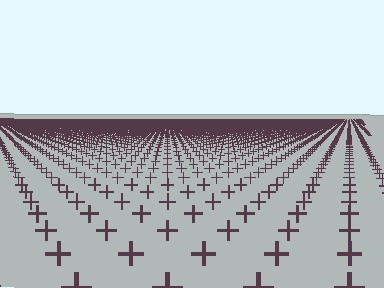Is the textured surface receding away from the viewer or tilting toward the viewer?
The surface is receding away from the viewer. Texture elements get smaller and denser toward the top.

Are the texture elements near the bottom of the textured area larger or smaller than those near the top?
Larger. Near the bottom, elements are closer to the viewer and appear at a bigger on-screen size.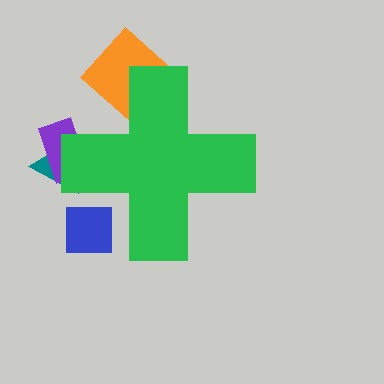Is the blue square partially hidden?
Yes, the blue square is partially hidden behind the green cross.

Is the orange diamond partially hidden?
Yes, the orange diamond is partially hidden behind the green cross.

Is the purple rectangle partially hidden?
Yes, the purple rectangle is partially hidden behind the green cross.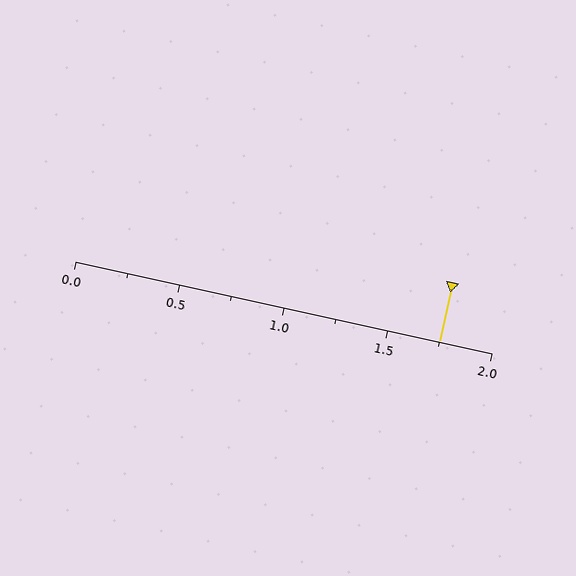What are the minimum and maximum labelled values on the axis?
The axis runs from 0.0 to 2.0.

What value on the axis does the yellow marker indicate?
The marker indicates approximately 1.75.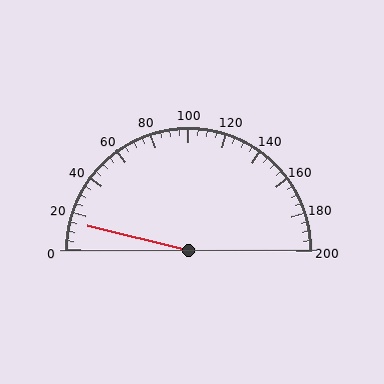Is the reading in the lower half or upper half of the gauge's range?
The reading is in the lower half of the range (0 to 200).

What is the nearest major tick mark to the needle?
The nearest major tick mark is 20.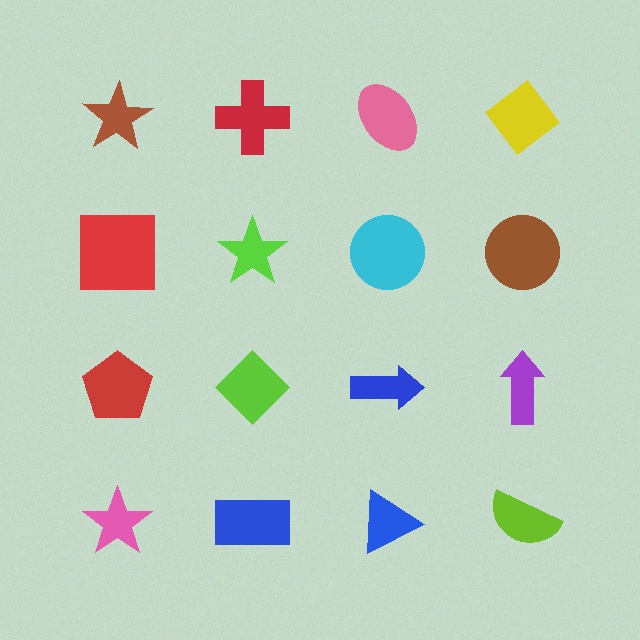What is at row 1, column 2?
A red cross.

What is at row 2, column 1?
A red square.